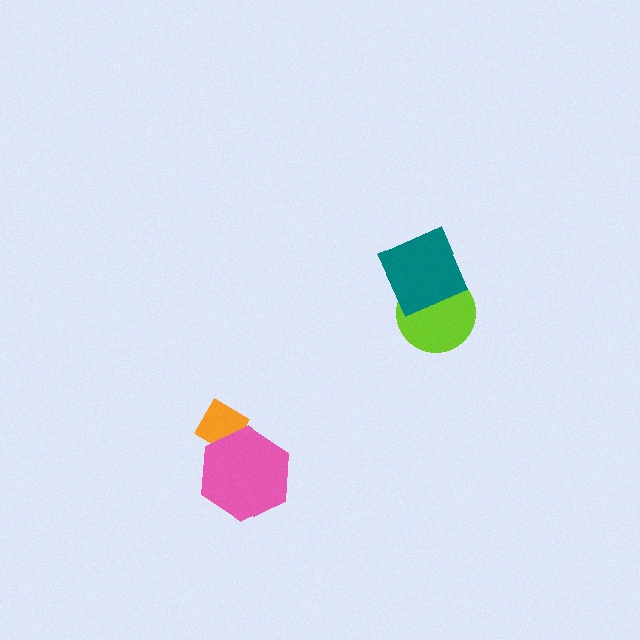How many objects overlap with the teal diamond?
1 object overlaps with the teal diamond.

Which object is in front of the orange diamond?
The pink hexagon is in front of the orange diamond.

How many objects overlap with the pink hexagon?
1 object overlaps with the pink hexagon.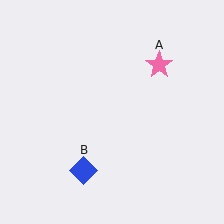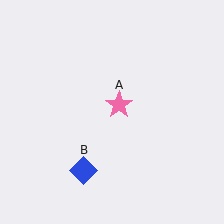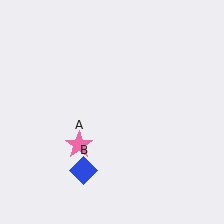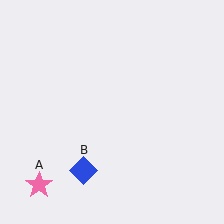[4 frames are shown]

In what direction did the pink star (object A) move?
The pink star (object A) moved down and to the left.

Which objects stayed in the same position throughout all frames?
Blue diamond (object B) remained stationary.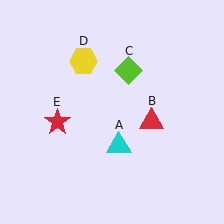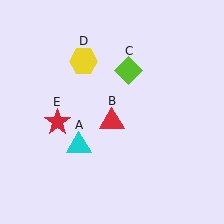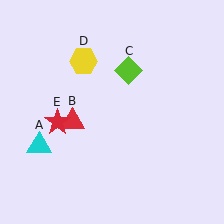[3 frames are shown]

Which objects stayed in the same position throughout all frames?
Lime diamond (object C) and yellow hexagon (object D) and red star (object E) remained stationary.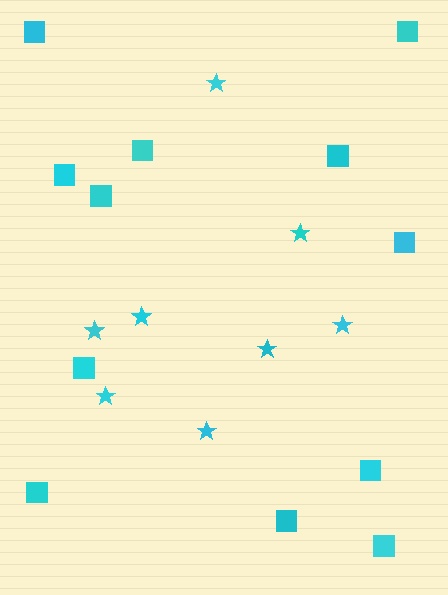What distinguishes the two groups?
There are 2 groups: one group of stars (8) and one group of squares (12).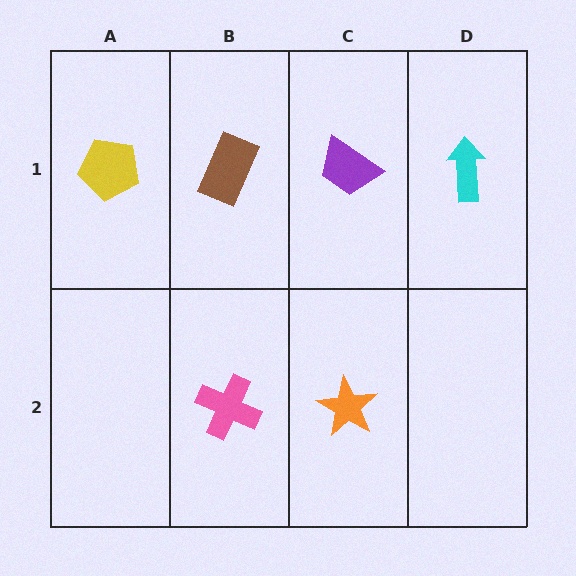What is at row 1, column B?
A brown rectangle.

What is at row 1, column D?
A cyan arrow.